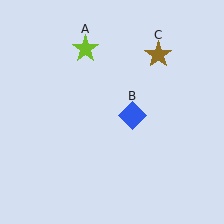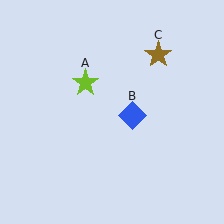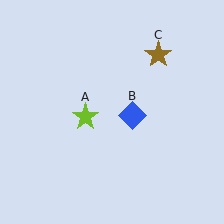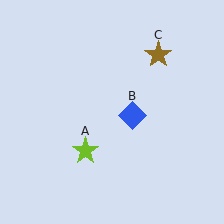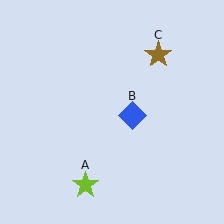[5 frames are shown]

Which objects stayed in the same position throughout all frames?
Blue diamond (object B) and brown star (object C) remained stationary.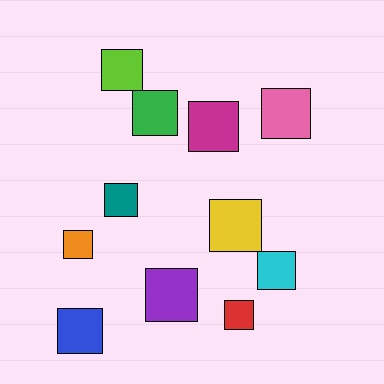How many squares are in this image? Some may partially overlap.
There are 11 squares.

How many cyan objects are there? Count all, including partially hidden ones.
There is 1 cyan object.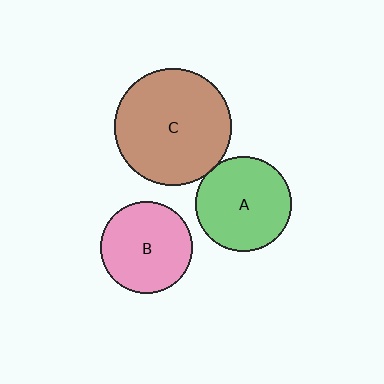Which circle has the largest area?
Circle C (brown).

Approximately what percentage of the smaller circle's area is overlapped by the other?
Approximately 5%.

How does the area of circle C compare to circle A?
Approximately 1.5 times.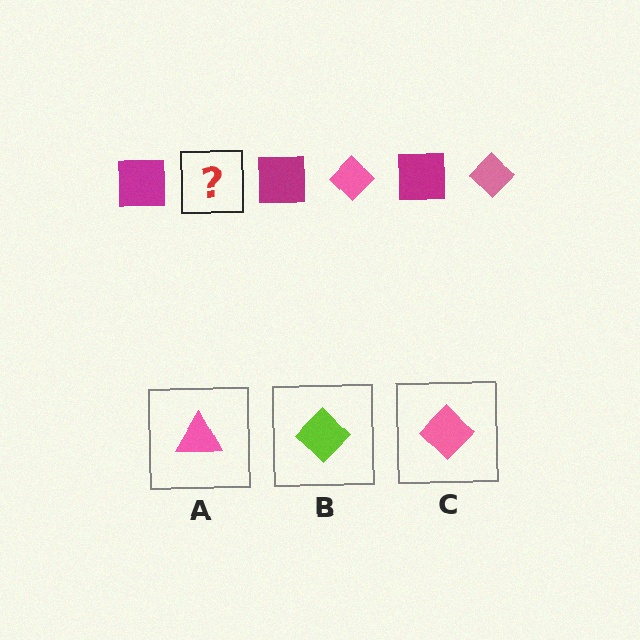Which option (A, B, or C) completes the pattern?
C.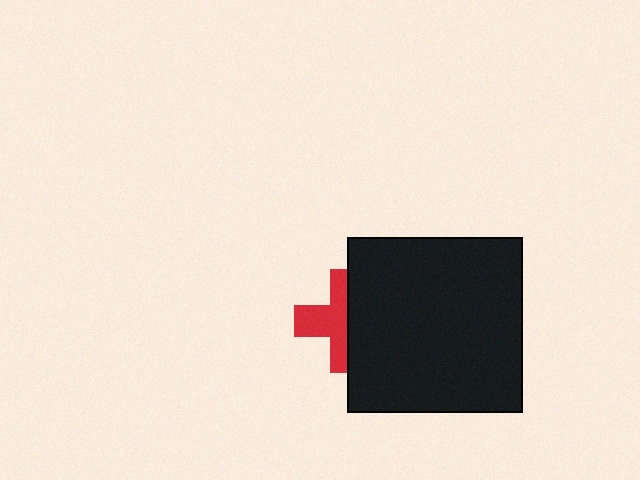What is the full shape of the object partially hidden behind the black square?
The partially hidden object is a red cross.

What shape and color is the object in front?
The object in front is a black square.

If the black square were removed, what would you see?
You would see the complete red cross.